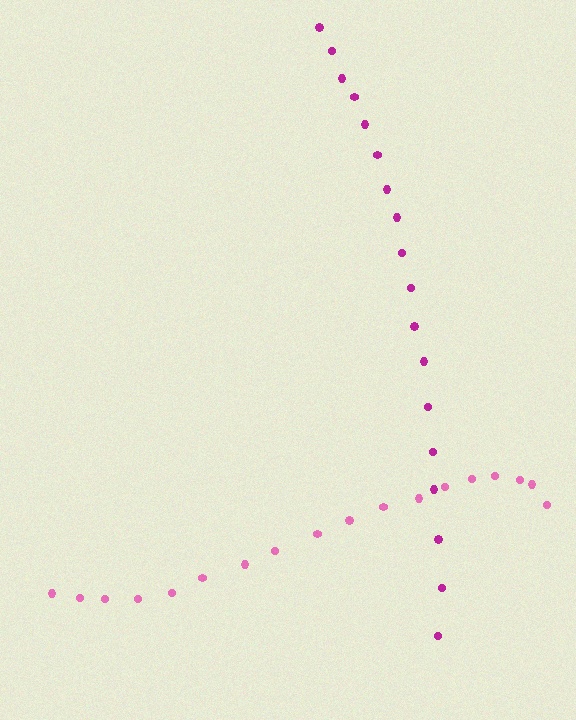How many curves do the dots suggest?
There are 2 distinct paths.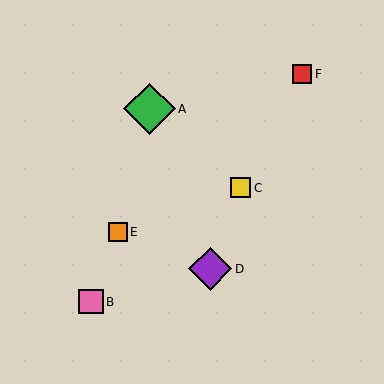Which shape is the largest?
The green diamond (labeled A) is the largest.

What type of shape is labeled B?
Shape B is a pink square.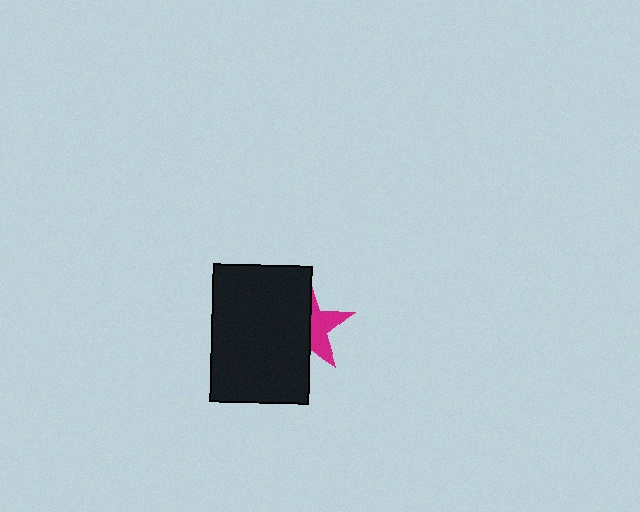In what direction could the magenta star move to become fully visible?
The magenta star could move right. That would shift it out from behind the black rectangle entirely.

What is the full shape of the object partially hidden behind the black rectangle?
The partially hidden object is a magenta star.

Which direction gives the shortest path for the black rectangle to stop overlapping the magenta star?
Moving left gives the shortest separation.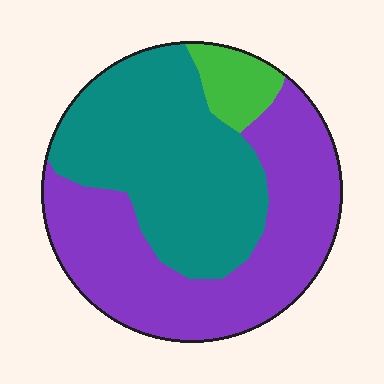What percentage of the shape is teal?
Teal covers roughly 45% of the shape.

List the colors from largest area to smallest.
From largest to smallest: purple, teal, green.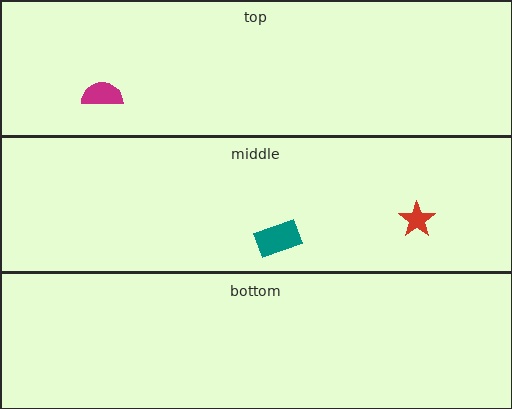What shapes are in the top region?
The magenta semicircle.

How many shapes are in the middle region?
2.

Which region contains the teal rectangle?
The middle region.